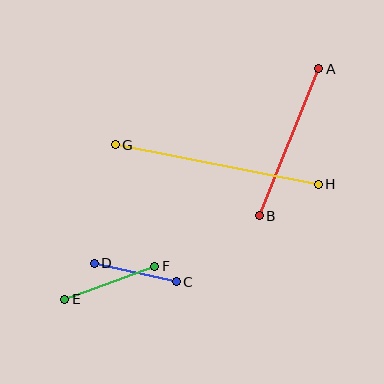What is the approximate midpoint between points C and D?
The midpoint is at approximately (135, 273) pixels.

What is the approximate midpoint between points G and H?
The midpoint is at approximately (217, 164) pixels.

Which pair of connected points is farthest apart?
Points G and H are farthest apart.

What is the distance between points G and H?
The distance is approximately 207 pixels.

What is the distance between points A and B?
The distance is approximately 159 pixels.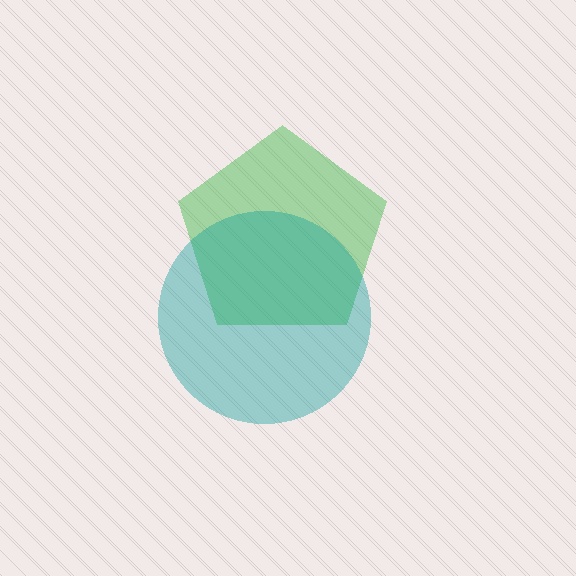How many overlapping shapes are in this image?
There are 2 overlapping shapes in the image.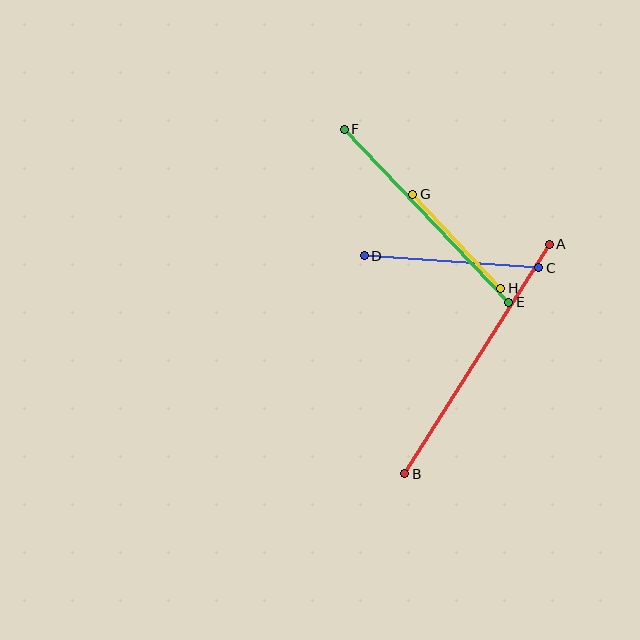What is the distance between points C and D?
The distance is approximately 175 pixels.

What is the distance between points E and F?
The distance is approximately 239 pixels.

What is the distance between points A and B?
The distance is approximately 271 pixels.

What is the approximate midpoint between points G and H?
The midpoint is at approximately (457, 241) pixels.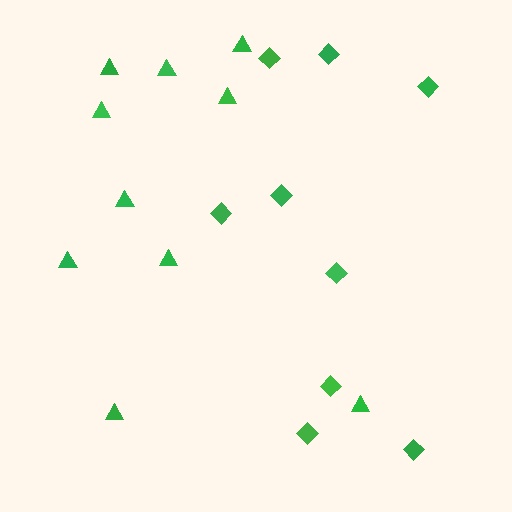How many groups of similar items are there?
There are 2 groups: one group of triangles (10) and one group of diamonds (9).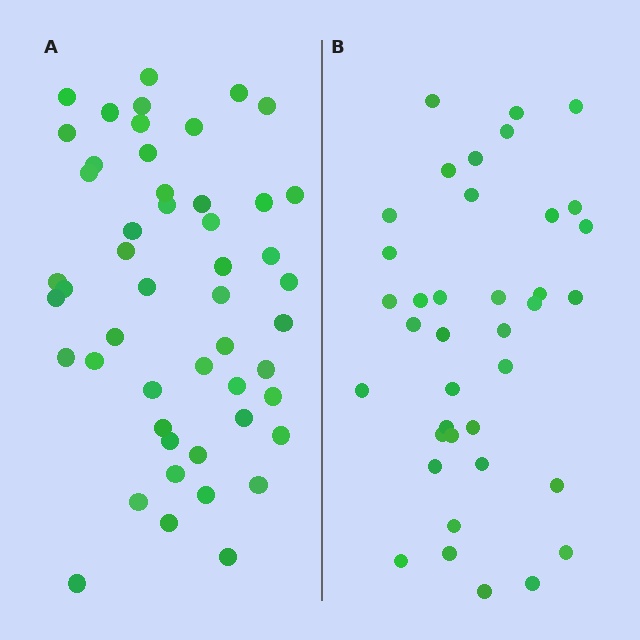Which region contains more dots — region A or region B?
Region A (the left region) has more dots.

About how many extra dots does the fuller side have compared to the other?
Region A has roughly 12 or so more dots than region B.